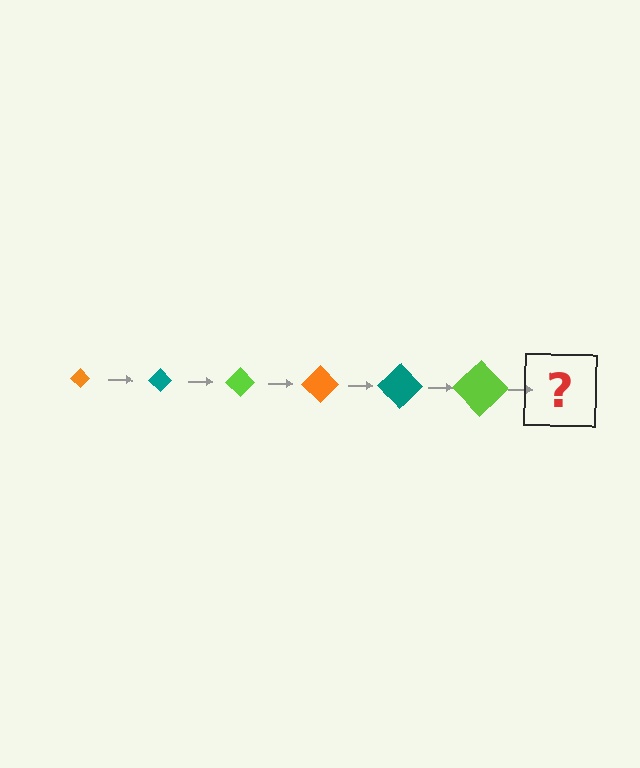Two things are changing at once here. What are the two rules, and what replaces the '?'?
The two rules are that the diamond grows larger each step and the color cycles through orange, teal, and lime. The '?' should be an orange diamond, larger than the previous one.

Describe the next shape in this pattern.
It should be an orange diamond, larger than the previous one.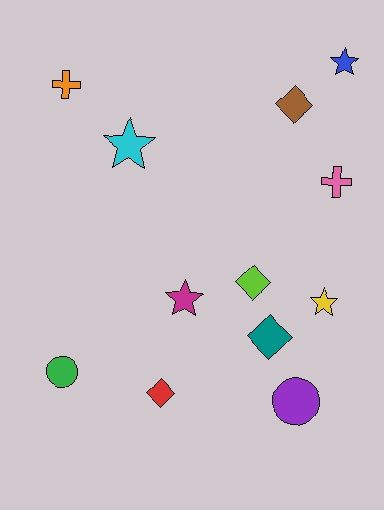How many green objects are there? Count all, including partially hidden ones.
There is 1 green object.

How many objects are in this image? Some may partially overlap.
There are 12 objects.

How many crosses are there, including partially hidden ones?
There are 2 crosses.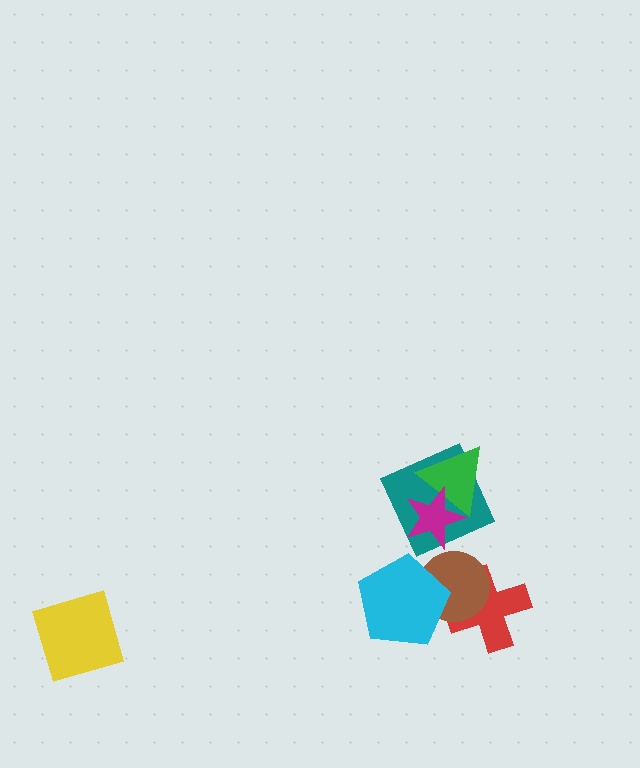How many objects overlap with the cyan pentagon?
1 object overlaps with the cyan pentagon.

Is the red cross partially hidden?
Yes, it is partially covered by another shape.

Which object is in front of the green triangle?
The magenta star is in front of the green triangle.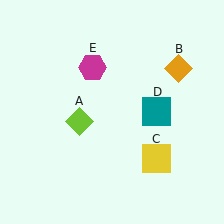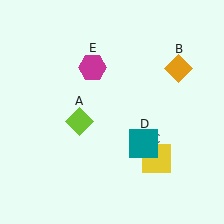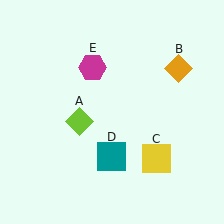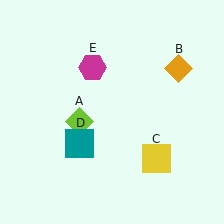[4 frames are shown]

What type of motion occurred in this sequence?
The teal square (object D) rotated clockwise around the center of the scene.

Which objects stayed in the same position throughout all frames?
Lime diamond (object A) and orange diamond (object B) and yellow square (object C) and magenta hexagon (object E) remained stationary.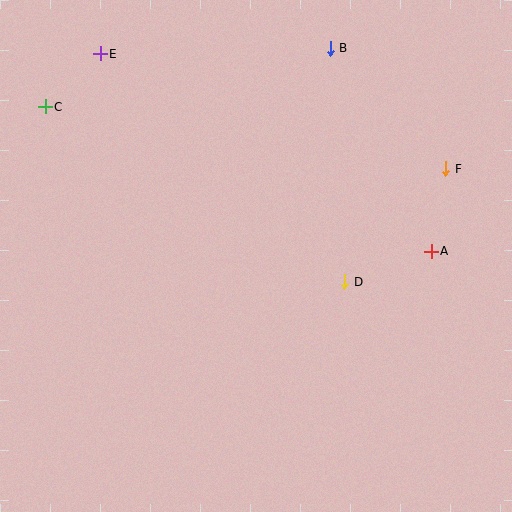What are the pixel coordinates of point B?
Point B is at (330, 48).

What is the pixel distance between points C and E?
The distance between C and E is 76 pixels.